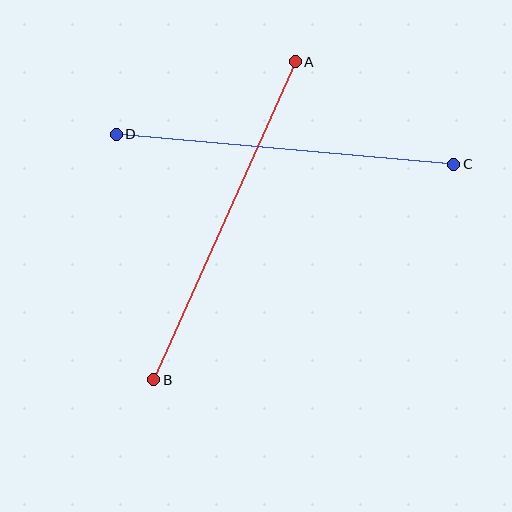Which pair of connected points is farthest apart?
Points A and B are farthest apart.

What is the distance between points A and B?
The distance is approximately 348 pixels.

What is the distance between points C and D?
The distance is approximately 339 pixels.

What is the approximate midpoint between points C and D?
The midpoint is at approximately (285, 149) pixels.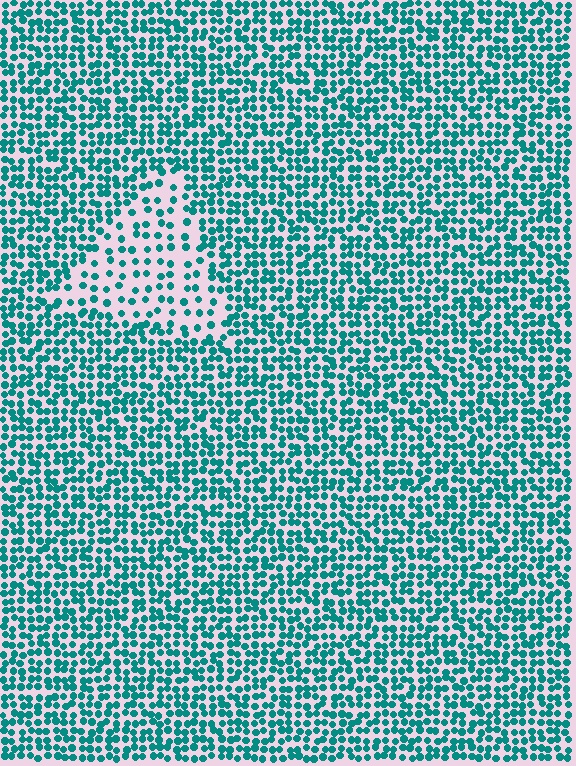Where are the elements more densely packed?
The elements are more densely packed outside the triangle boundary.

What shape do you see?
I see a triangle.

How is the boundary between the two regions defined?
The boundary is defined by a change in element density (approximately 2.2x ratio). All elements are the same color, size, and shape.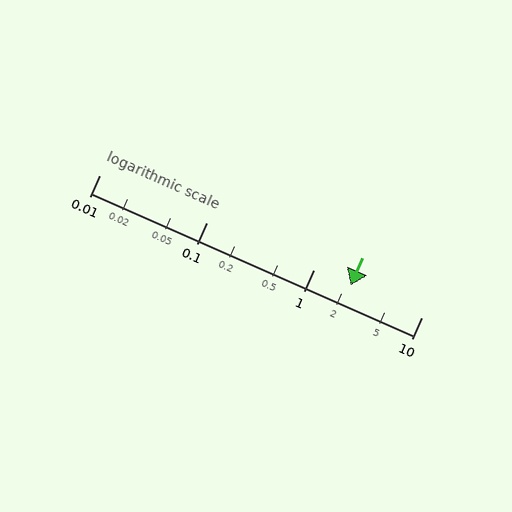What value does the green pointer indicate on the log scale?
The pointer indicates approximately 2.2.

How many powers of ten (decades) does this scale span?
The scale spans 3 decades, from 0.01 to 10.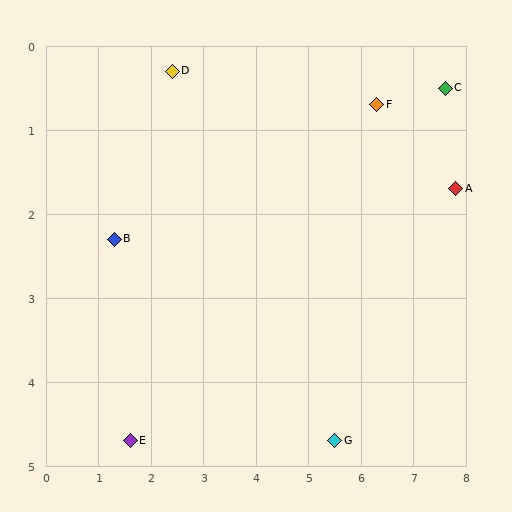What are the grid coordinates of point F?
Point F is at approximately (6.3, 0.7).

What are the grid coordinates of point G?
Point G is at approximately (5.5, 4.7).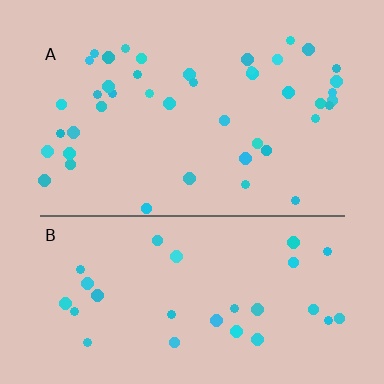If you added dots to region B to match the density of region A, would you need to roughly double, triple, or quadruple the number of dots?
Approximately double.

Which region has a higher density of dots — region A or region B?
A (the top).